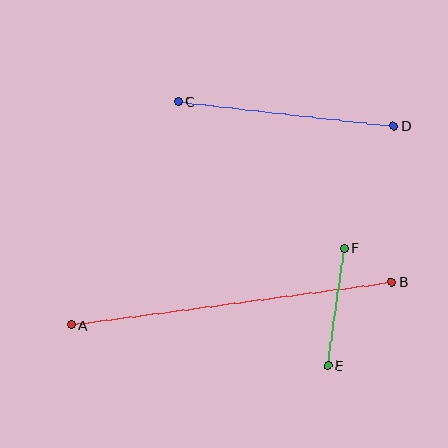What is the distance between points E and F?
The distance is approximately 119 pixels.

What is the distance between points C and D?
The distance is approximately 217 pixels.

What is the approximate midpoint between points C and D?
The midpoint is at approximately (286, 114) pixels.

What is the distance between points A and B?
The distance is approximately 323 pixels.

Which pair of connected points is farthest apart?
Points A and B are farthest apart.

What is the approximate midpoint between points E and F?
The midpoint is at approximately (336, 307) pixels.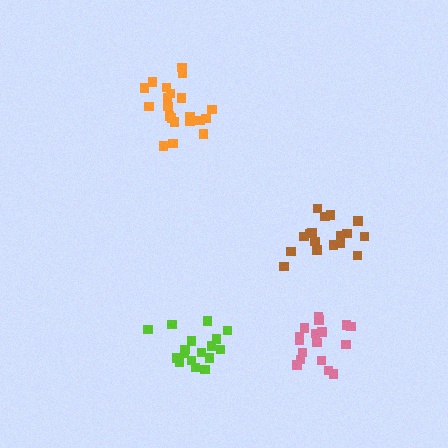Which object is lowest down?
The lime cluster is bottommost.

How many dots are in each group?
Group 1: 17 dots, Group 2: 21 dots, Group 3: 17 dots, Group 4: 17 dots (72 total).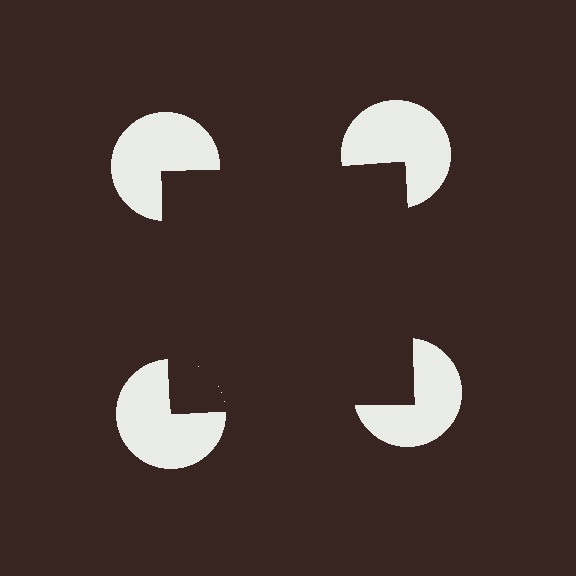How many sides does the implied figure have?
4 sides.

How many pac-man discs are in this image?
There are 4 — one at each vertex of the illusory square.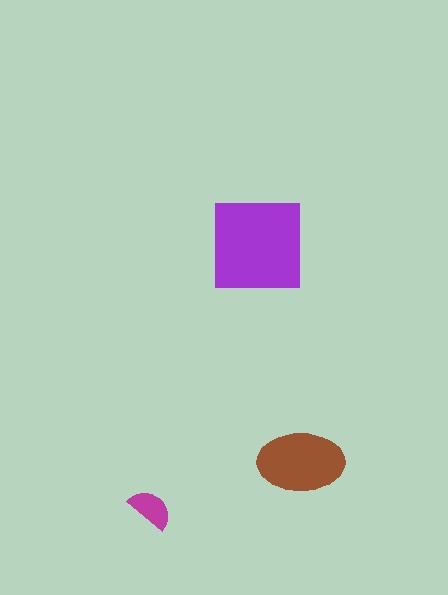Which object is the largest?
The purple square.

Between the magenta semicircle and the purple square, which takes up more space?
The purple square.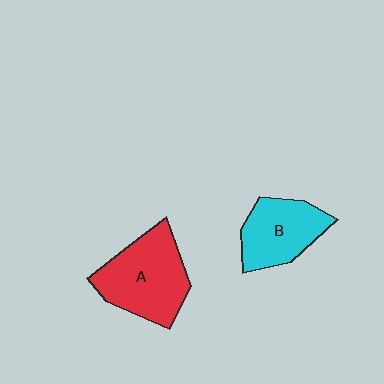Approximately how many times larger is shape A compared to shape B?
Approximately 1.3 times.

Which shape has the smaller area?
Shape B (cyan).